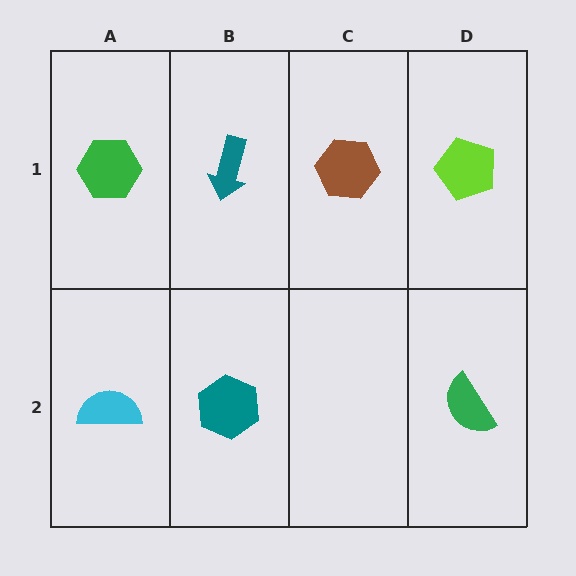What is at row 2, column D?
A green semicircle.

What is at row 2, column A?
A cyan semicircle.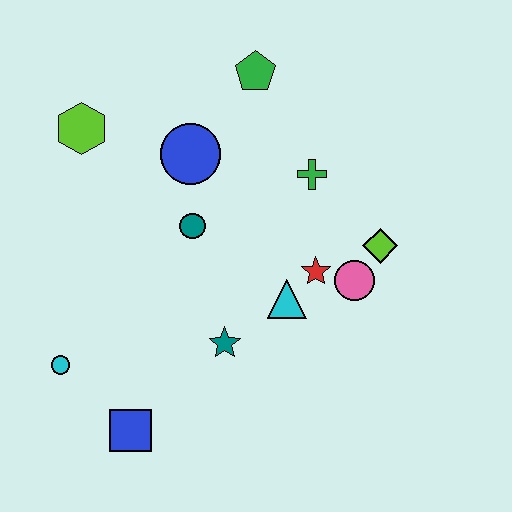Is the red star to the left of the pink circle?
Yes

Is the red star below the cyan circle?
No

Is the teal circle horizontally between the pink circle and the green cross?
No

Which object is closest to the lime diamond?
The pink circle is closest to the lime diamond.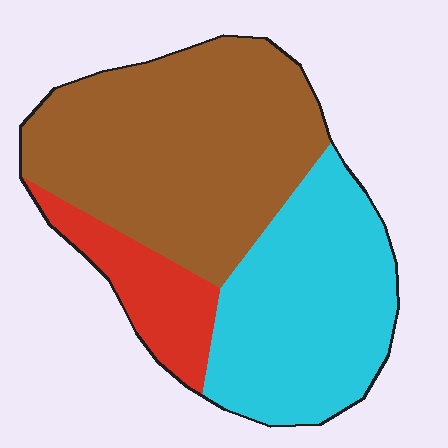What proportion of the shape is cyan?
Cyan takes up between a third and a half of the shape.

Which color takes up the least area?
Red, at roughly 15%.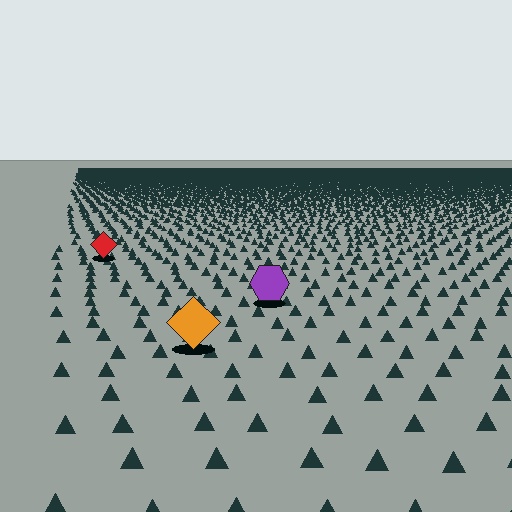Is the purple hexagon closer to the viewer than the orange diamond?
No. The orange diamond is closer — you can tell from the texture gradient: the ground texture is coarser near it.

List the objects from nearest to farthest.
From nearest to farthest: the orange diamond, the purple hexagon, the red diamond.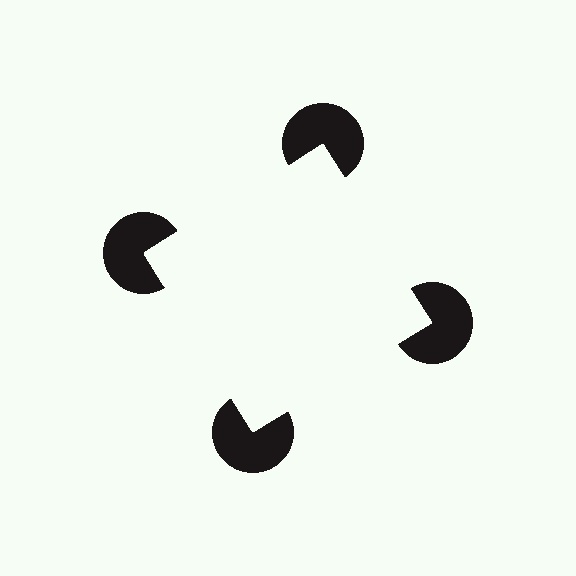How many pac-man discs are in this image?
There are 4 — one at each vertex of the illusory square.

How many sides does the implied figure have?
4 sides.